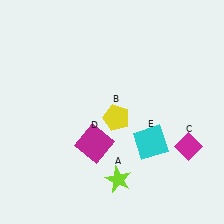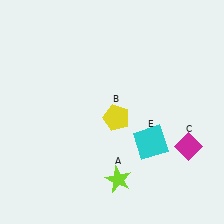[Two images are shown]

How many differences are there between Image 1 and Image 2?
There is 1 difference between the two images.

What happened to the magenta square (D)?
The magenta square (D) was removed in Image 2. It was in the bottom-left area of Image 1.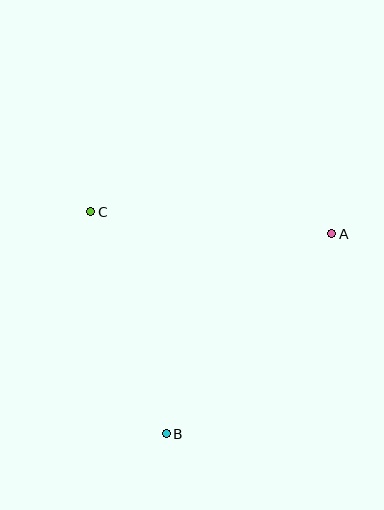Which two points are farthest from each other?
Points A and B are farthest from each other.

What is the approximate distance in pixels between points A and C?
The distance between A and C is approximately 242 pixels.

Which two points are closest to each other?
Points B and C are closest to each other.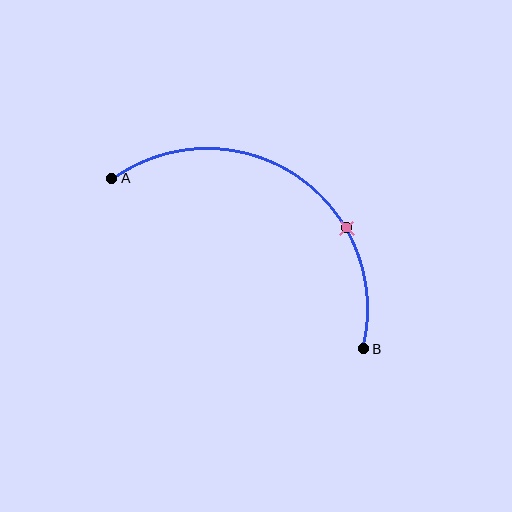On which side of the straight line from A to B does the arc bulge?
The arc bulges above and to the right of the straight line connecting A and B.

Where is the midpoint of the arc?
The arc midpoint is the point on the curve farthest from the straight line joining A and B. It sits above and to the right of that line.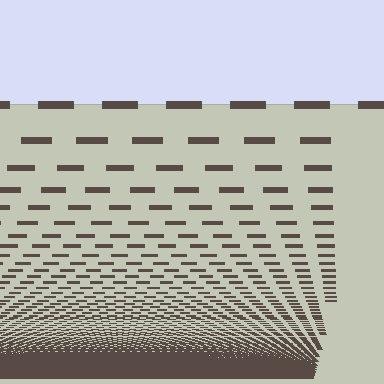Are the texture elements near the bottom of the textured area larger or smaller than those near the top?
Smaller. The gradient is inverted — elements near the bottom are smaller and denser.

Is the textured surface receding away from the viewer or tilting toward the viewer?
The surface appears to tilt toward the viewer. Texture elements get larger and sparser toward the top.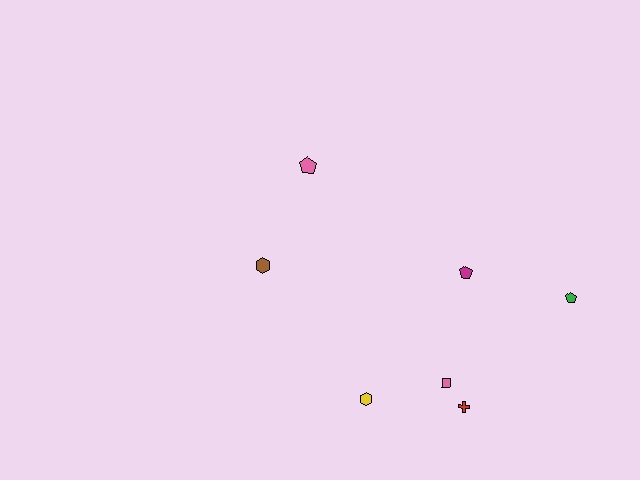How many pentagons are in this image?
There are 3 pentagons.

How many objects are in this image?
There are 7 objects.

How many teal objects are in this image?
There are no teal objects.